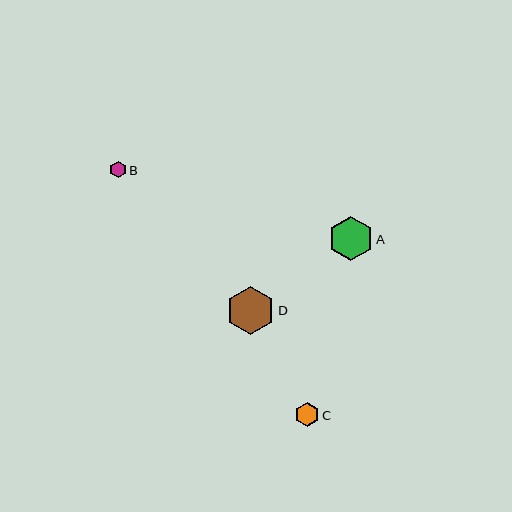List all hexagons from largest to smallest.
From largest to smallest: D, A, C, B.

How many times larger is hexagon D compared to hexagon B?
Hexagon D is approximately 2.9 times the size of hexagon B.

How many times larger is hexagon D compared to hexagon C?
Hexagon D is approximately 2.0 times the size of hexagon C.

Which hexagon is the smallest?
Hexagon B is the smallest with a size of approximately 16 pixels.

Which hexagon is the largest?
Hexagon D is the largest with a size of approximately 48 pixels.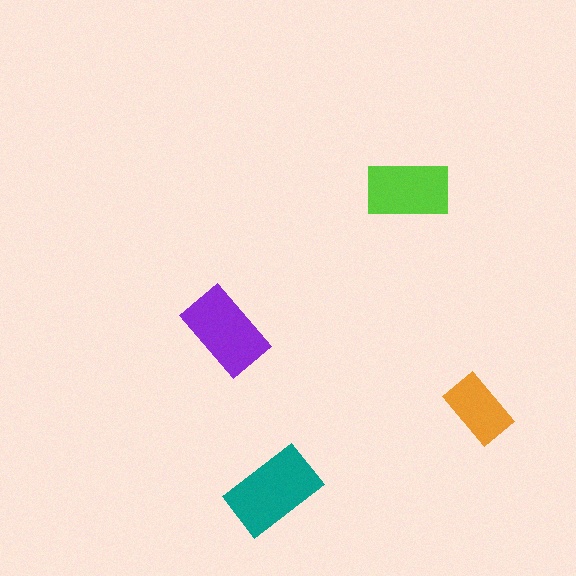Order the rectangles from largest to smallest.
the teal one, the purple one, the lime one, the orange one.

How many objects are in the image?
There are 4 objects in the image.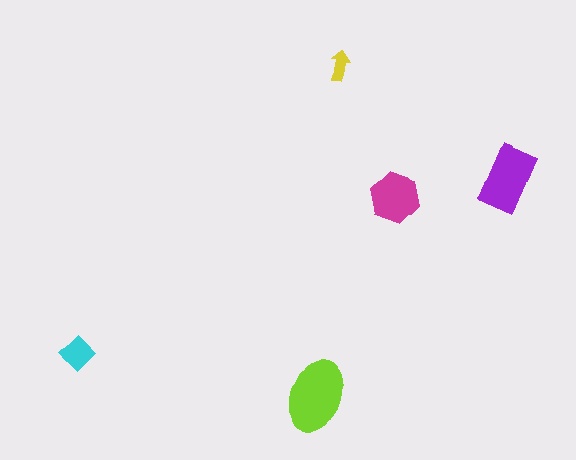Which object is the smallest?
The yellow arrow.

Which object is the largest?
The lime ellipse.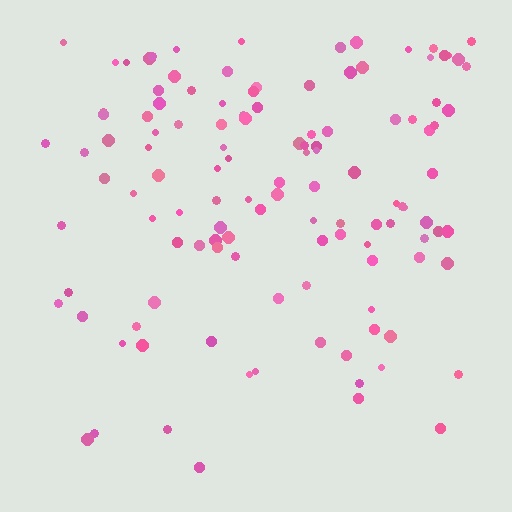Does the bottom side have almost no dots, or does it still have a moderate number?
Still a moderate number, just noticeably fewer than the top.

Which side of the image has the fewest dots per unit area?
The bottom.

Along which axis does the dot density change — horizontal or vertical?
Vertical.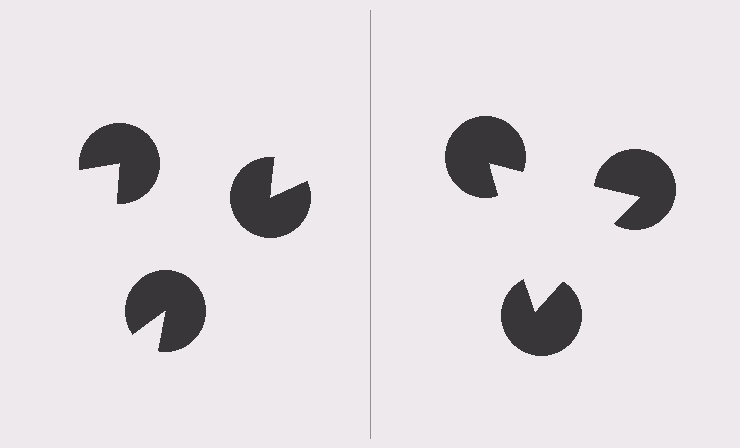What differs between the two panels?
The pac-man discs are positioned identically on both sides; only the wedge orientations differ. On the right they align to a triangle; on the left they are misaligned.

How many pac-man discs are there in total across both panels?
6 — 3 on each side.